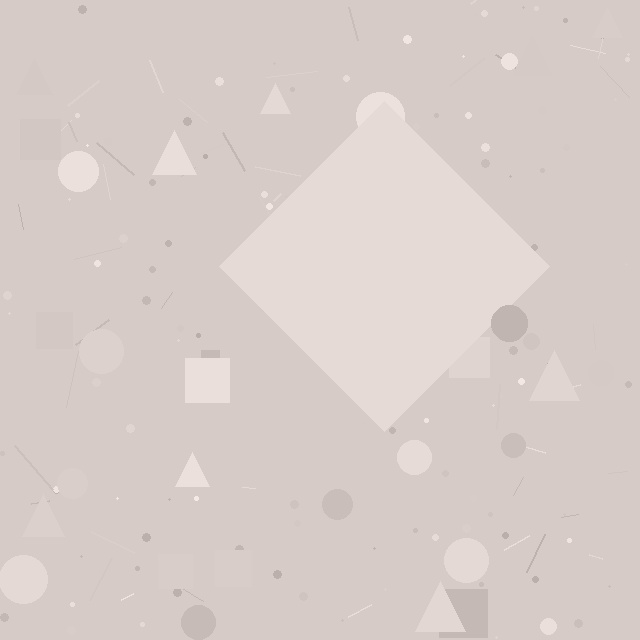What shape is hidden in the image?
A diamond is hidden in the image.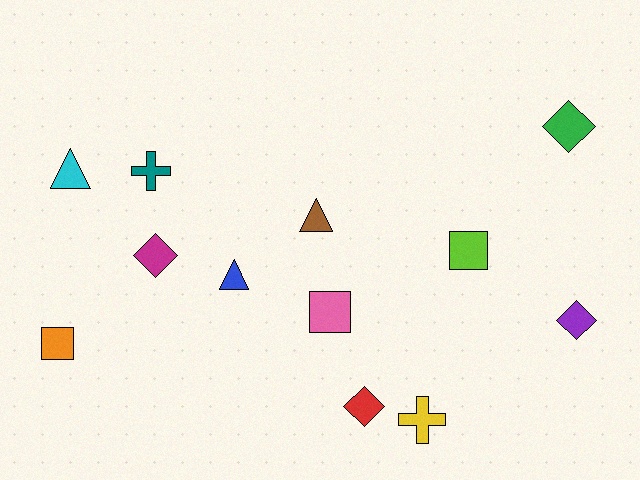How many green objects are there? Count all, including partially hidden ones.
There is 1 green object.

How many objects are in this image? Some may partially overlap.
There are 12 objects.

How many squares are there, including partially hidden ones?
There are 3 squares.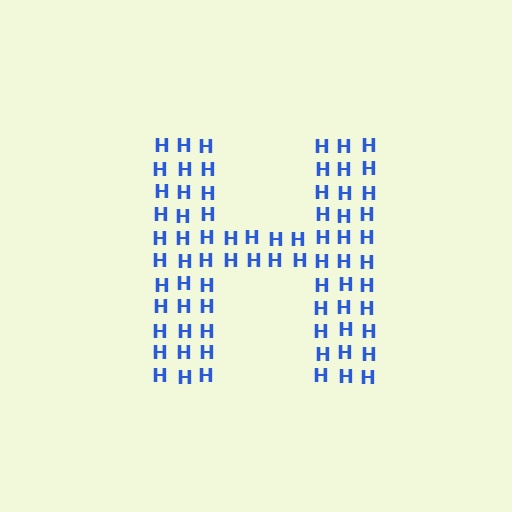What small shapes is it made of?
It is made of small letter H's.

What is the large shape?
The large shape is the letter H.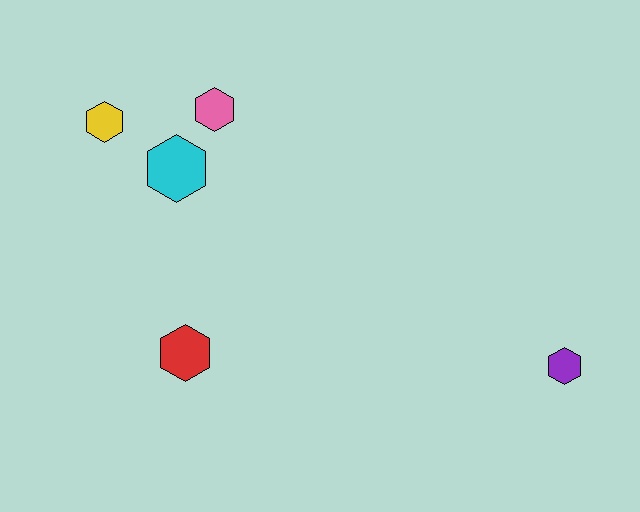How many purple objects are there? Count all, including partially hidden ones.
There is 1 purple object.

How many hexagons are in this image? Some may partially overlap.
There are 5 hexagons.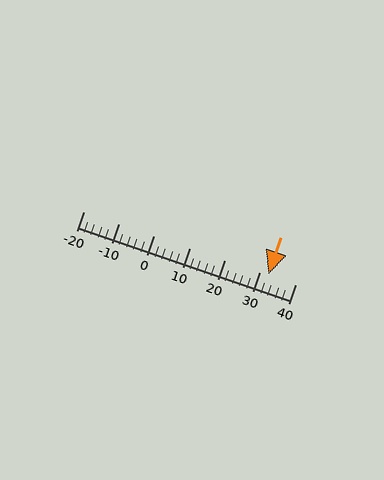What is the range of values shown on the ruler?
The ruler shows values from -20 to 40.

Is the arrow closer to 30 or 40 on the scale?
The arrow is closer to 30.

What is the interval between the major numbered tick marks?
The major tick marks are spaced 10 units apart.